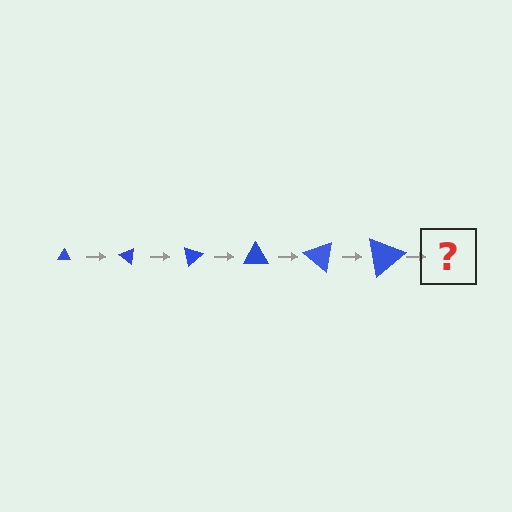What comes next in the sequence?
The next element should be a triangle, larger than the previous one and rotated 240 degrees from the start.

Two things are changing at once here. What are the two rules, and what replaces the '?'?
The two rules are that the triangle grows larger each step and it rotates 40 degrees each step. The '?' should be a triangle, larger than the previous one and rotated 240 degrees from the start.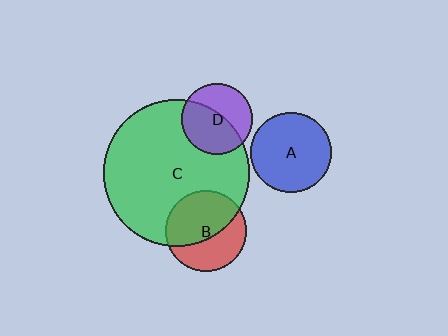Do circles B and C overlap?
Yes.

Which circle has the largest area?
Circle C (green).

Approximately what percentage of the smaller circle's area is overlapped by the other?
Approximately 55%.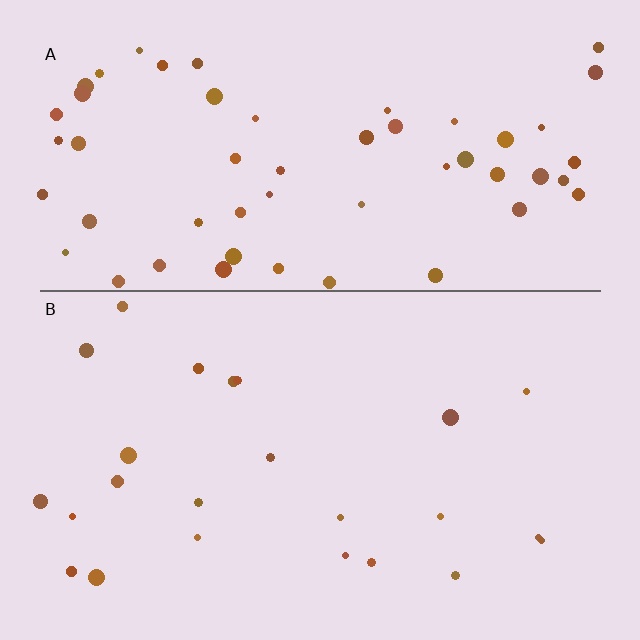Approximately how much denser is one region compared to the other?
Approximately 2.3× — region A over region B.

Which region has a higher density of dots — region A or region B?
A (the top).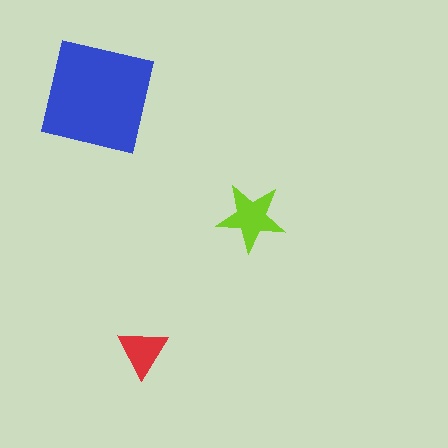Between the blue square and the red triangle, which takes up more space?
The blue square.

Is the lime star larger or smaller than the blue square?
Smaller.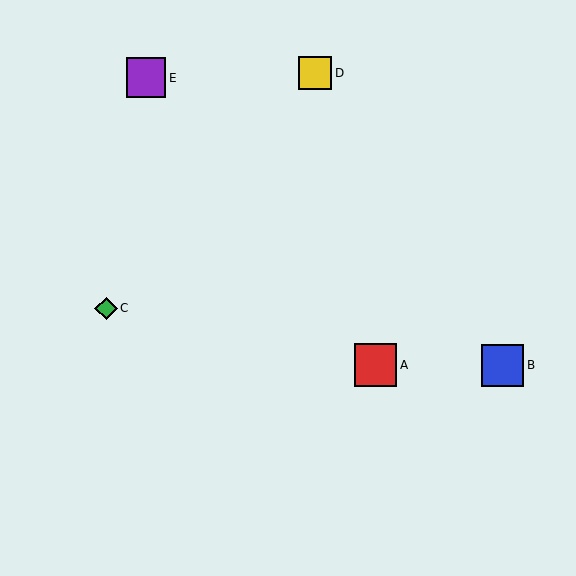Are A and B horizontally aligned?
Yes, both are at y≈365.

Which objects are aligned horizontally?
Objects A, B are aligned horizontally.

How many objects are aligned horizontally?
2 objects (A, B) are aligned horizontally.